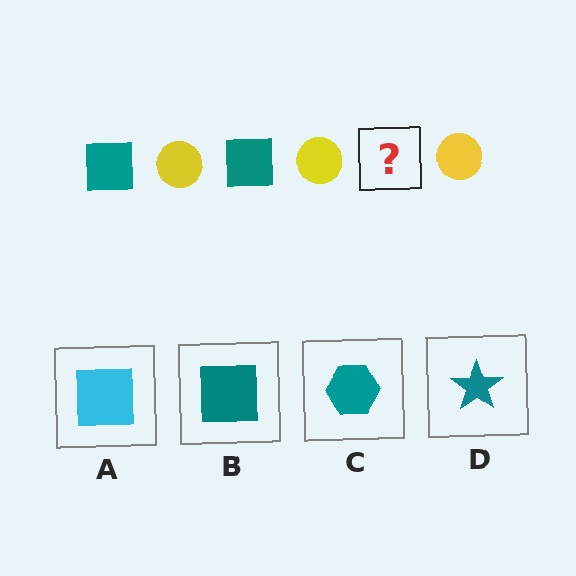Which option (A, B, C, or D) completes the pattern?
B.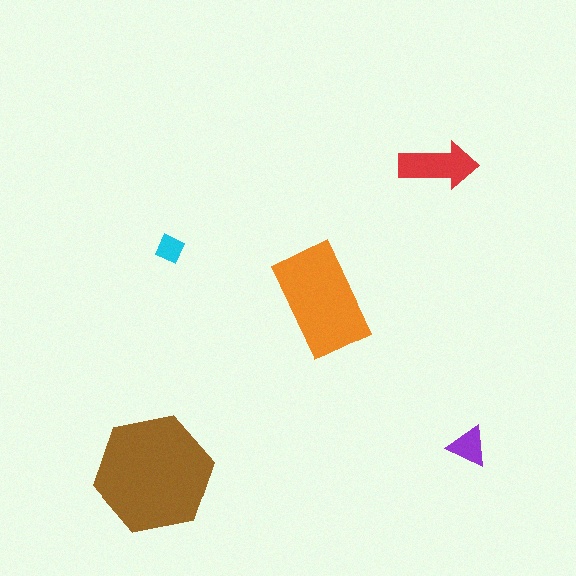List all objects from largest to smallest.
The brown hexagon, the orange rectangle, the red arrow, the purple triangle, the cyan diamond.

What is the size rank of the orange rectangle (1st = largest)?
2nd.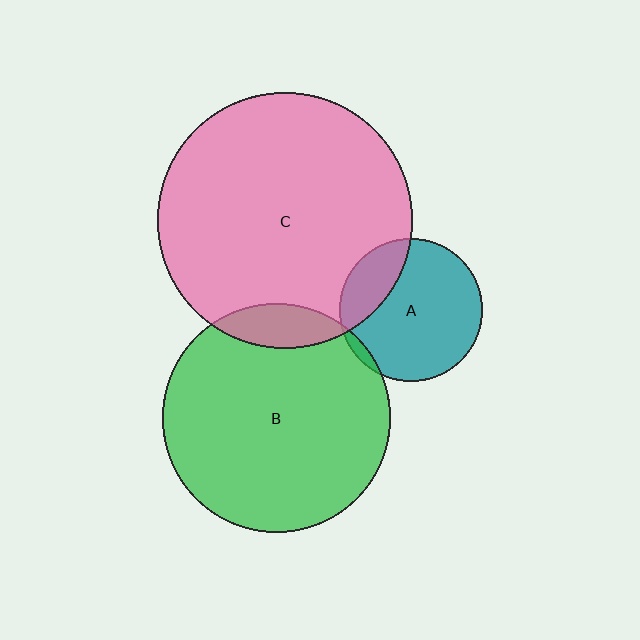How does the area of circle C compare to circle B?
Approximately 1.3 times.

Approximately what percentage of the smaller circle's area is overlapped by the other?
Approximately 5%.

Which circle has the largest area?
Circle C (pink).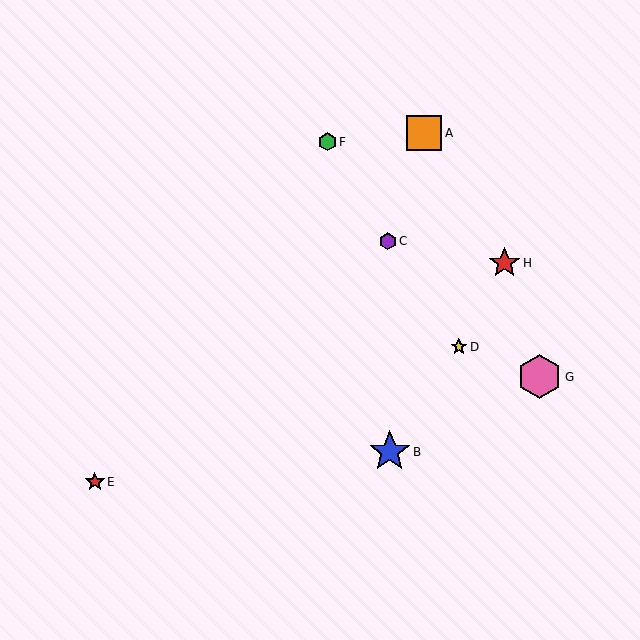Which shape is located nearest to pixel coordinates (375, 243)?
The purple hexagon (labeled C) at (388, 241) is nearest to that location.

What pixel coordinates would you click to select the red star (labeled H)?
Click at (504, 263) to select the red star H.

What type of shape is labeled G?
Shape G is a pink hexagon.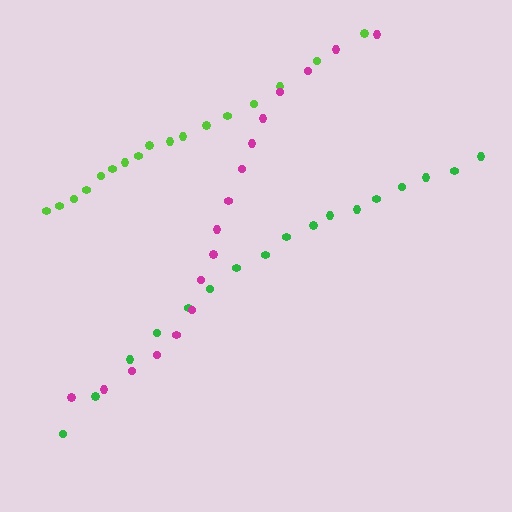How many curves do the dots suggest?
There are 3 distinct paths.